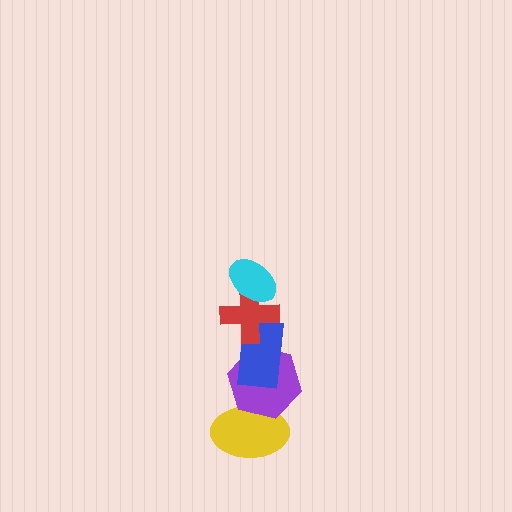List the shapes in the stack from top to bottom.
From top to bottom: the cyan ellipse, the red cross, the blue rectangle, the purple hexagon, the yellow ellipse.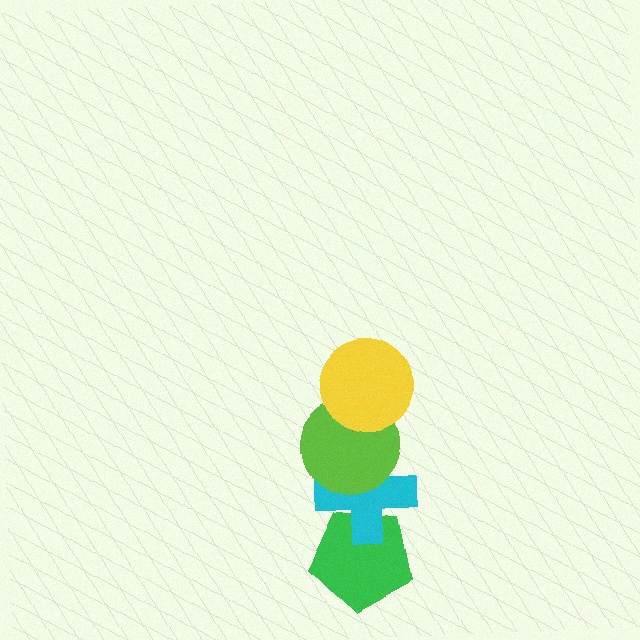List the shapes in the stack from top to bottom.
From top to bottom: the yellow circle, the lime circle, the cyan cross, the green pentagon.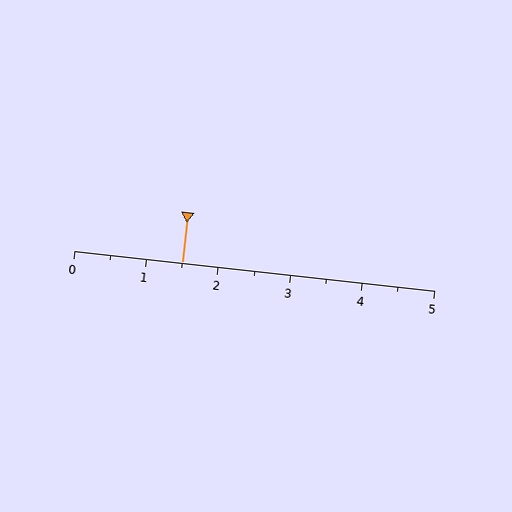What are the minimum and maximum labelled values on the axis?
The axis runs from 0 to 5.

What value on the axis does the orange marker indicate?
The marker indicates approximately 1.5.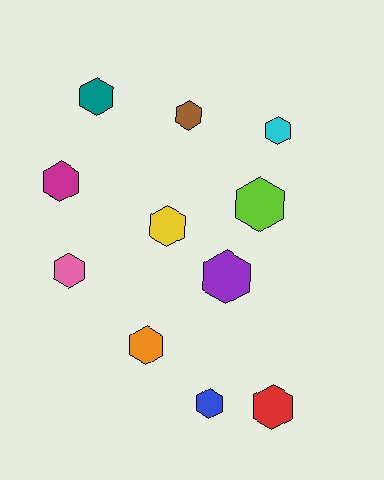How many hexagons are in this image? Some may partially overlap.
There are 11 hexagons.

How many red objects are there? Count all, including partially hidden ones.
There is 1 red object.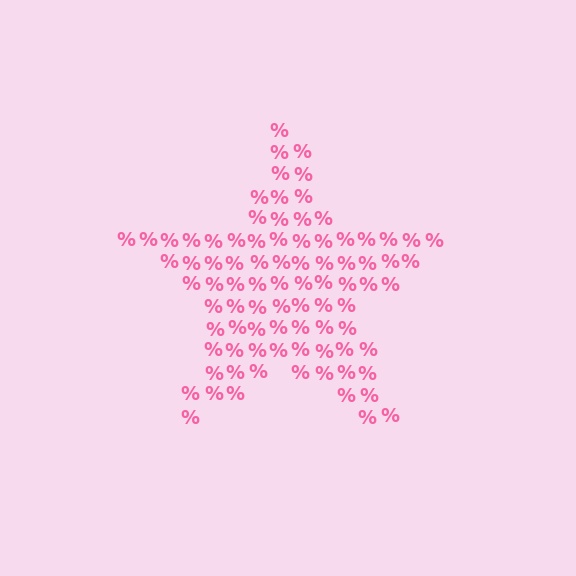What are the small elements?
The small elements are percent signs.